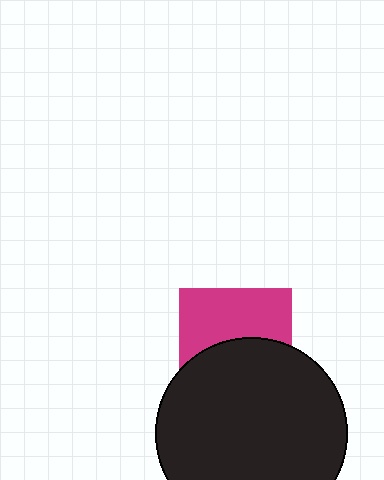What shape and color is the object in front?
The object in front is a black circle.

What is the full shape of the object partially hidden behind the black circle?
The partially hidden object is a magenta square.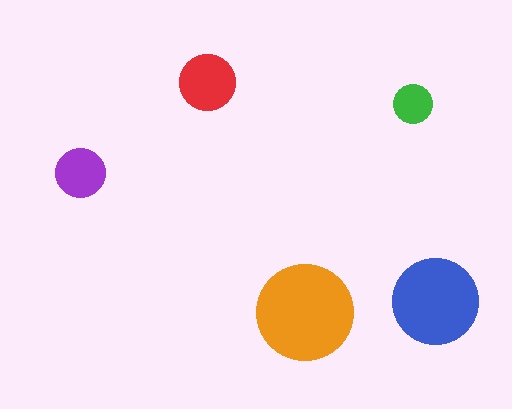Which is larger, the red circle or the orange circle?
The orange one.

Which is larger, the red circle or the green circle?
The red one.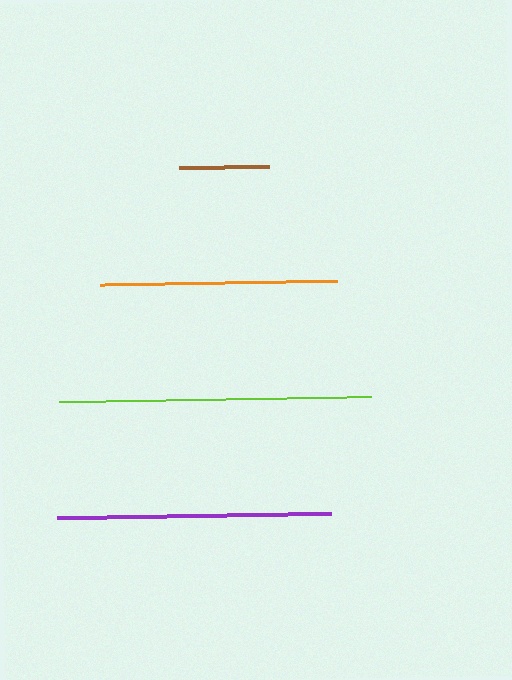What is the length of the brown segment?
The brown segment is approximately 90 pixels long.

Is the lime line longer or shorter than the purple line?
The lime line is longer than the purple line.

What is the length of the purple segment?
The purple segment is approximately 273 pixels long.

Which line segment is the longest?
The lime line is the longest at approximately 311 pixels.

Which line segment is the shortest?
The brown line is the shortest at approximately 90 pixels.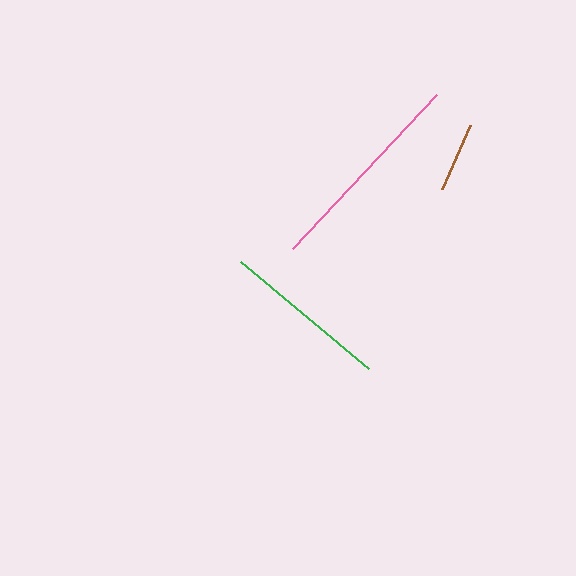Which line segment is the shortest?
The brown line is the shortest at approximately 70 pixels.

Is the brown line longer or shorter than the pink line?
The pink line is longer than the brown line.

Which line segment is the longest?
The pink line is the longest at approximately 211 pixels.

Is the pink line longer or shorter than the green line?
The pink line is longer than the green line.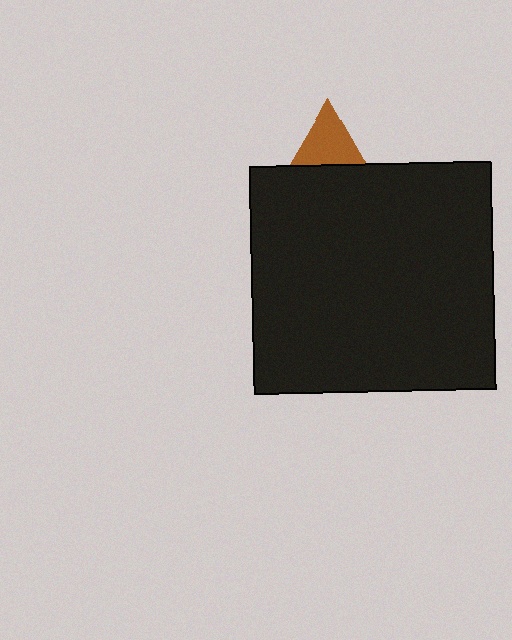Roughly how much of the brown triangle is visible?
A small part of it is visible (roughly 42%).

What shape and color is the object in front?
The object in front is a black rectangle.